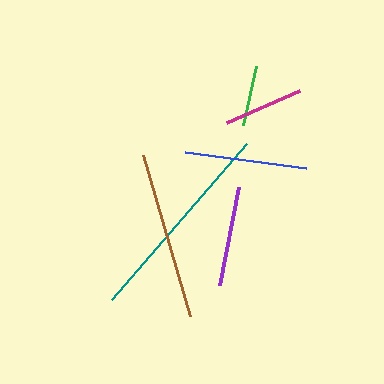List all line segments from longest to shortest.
From longest to shortest: teal, brown, blue, purple, magenta, green.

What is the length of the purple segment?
The purple segment is approximately 101 pixels long.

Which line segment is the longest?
The teal line is the longest at approximately 207 pixels.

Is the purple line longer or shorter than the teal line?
The teal line is longer than the purple line.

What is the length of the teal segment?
The teal segment is approximately 207 pixels long.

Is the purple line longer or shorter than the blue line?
The blue line is longer than the purple line.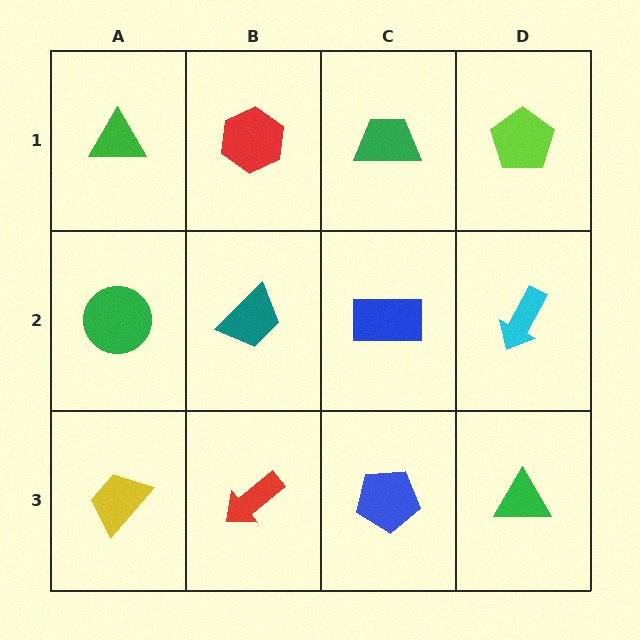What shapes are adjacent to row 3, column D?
A cyan arrow (row 2, column D), a blue pentagon (row 3, column C).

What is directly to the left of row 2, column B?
A green circle.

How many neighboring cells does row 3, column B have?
3.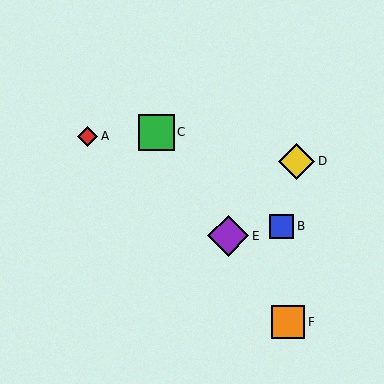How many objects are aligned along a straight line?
3 objects (C, E, F) are aligned along a straight line.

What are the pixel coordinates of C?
Object C is at (156, 132).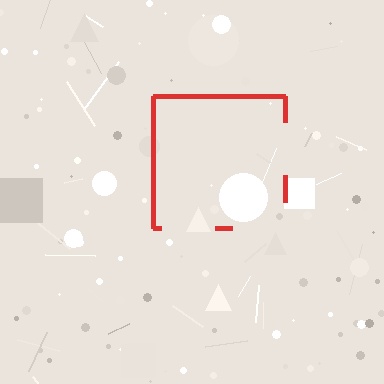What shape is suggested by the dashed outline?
The dashed outline suggests a square.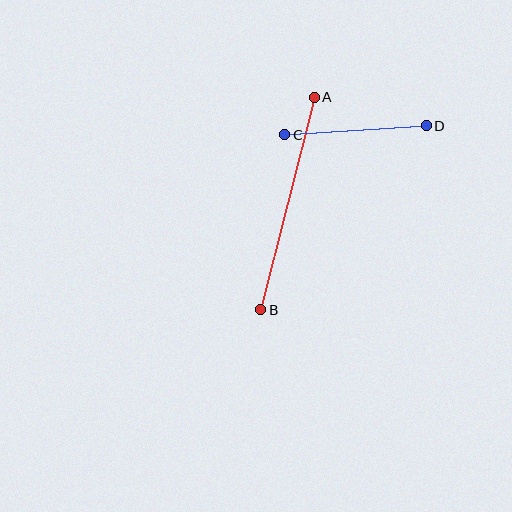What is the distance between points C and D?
The distance is approximately 142 pixels.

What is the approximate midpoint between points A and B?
The midpoint is at approximately (288, 204) pixels.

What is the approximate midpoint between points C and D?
The midpoint is at approximately (356, 130) pixels.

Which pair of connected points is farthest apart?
Points A and B are farthest apart.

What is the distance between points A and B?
The distance is approximately 220 pixels.